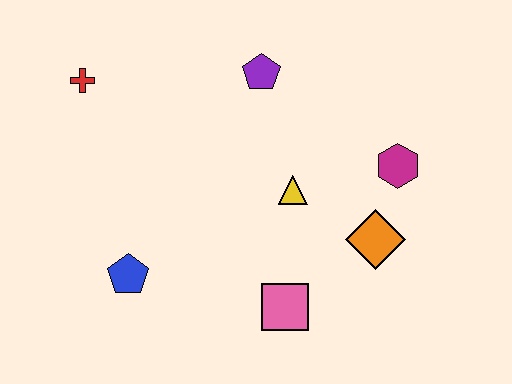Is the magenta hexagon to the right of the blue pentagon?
Yes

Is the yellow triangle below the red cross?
Yes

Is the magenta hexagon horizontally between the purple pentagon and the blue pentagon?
No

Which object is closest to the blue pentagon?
The pink square is closest to the blue pentagon.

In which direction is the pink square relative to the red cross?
The pink square is below the red cross.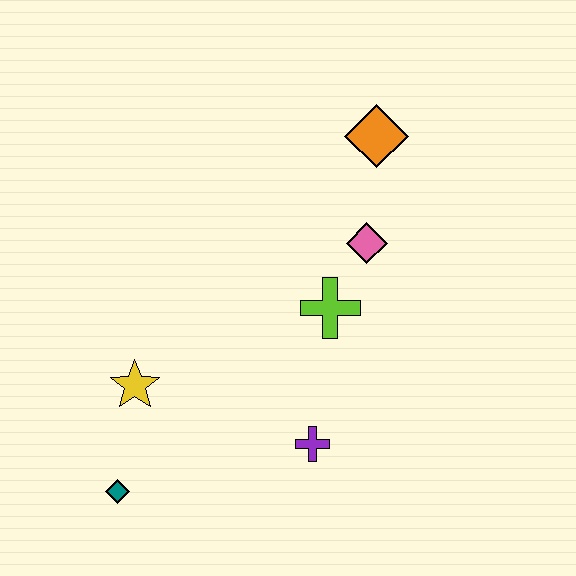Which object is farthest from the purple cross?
The orange diamond is farthest from the purple cross.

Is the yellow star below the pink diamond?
Yes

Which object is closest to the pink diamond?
The lime cross is closest to the pink diamond.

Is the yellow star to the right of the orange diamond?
No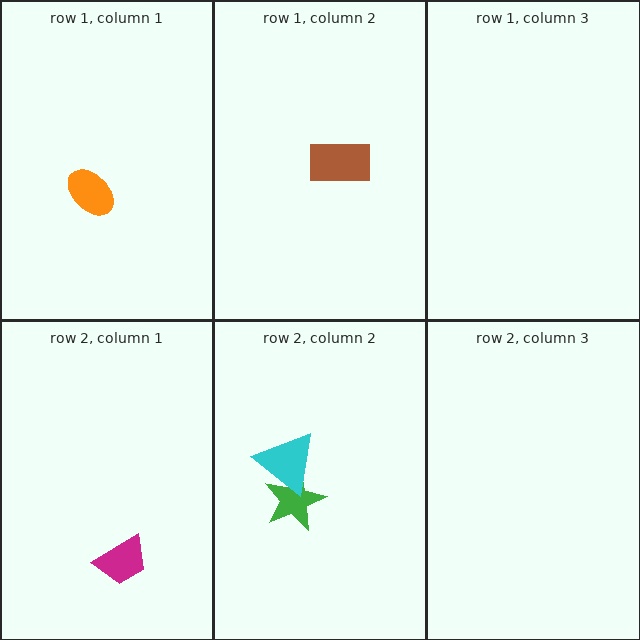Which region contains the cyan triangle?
The row 2, column 2 region.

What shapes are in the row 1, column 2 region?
The brown rectangle.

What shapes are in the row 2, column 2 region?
The green star, the cyan triangle.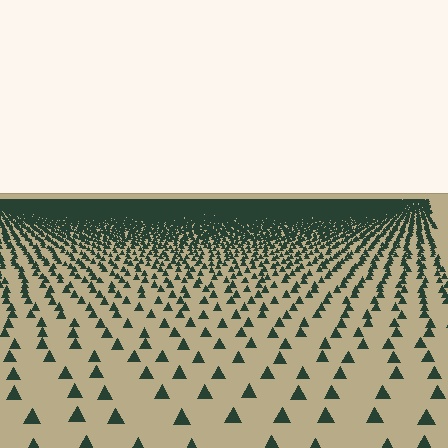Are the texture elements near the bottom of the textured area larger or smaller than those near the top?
Larger. Near the bottom, elements are closer to the viewer and appear at a bigger on-screen size.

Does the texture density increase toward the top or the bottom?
Density increases toward the top.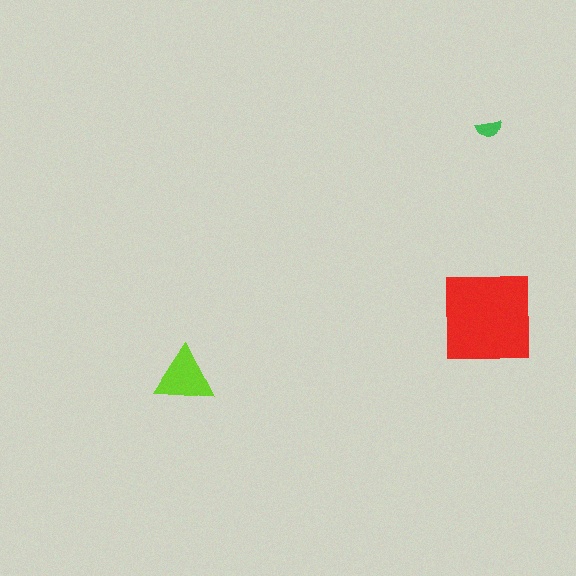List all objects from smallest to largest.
The green semicircle, the lime triangle, the red square.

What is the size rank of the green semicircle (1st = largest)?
3rd.